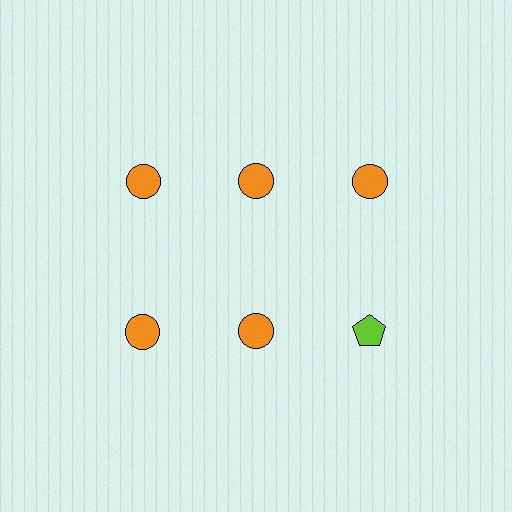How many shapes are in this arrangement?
There are 6 shapes arranged in a grid pattern.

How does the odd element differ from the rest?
It differs in both color (lime instead of orange) and shape (pentagon instead of circle).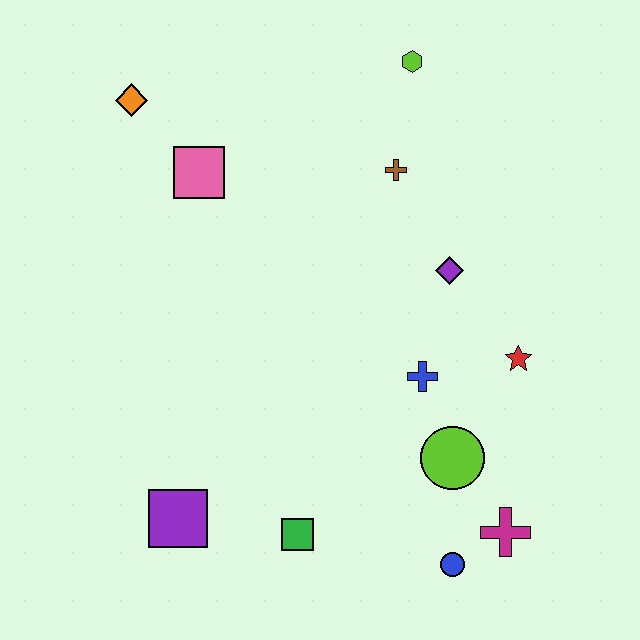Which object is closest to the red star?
The blue cross is closest to the red star.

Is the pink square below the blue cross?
No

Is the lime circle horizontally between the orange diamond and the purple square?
No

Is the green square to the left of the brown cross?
Yes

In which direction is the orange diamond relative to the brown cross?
The orange diamond is to the left of the brown cross.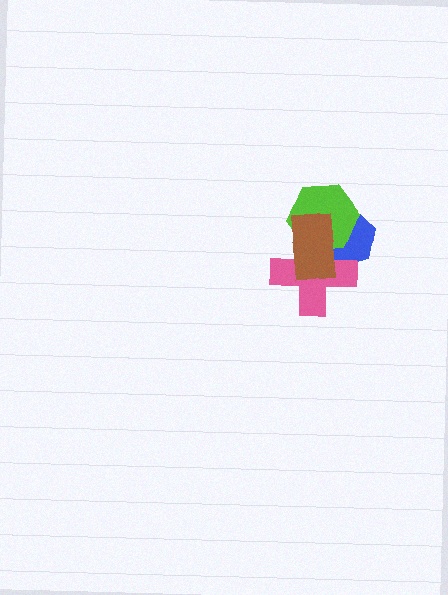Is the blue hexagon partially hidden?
Yes, it is partially covered by another shape.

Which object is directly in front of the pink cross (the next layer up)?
The lime hexagon is directly in front of the pink cross.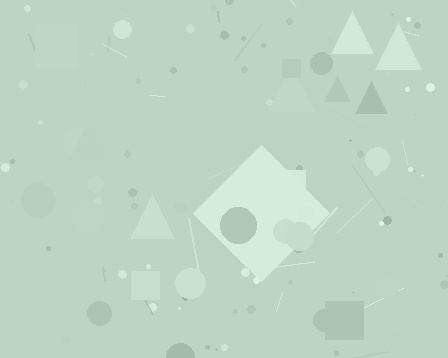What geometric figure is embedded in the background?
A diamond is embedded in the background.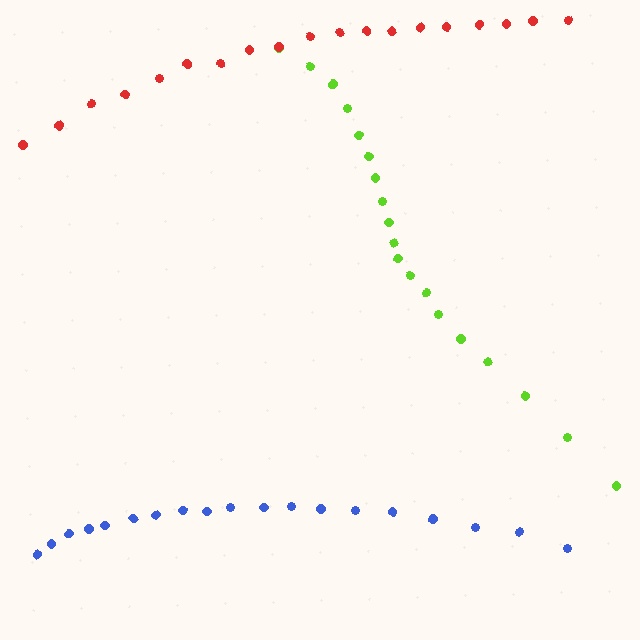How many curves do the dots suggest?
There are 3 distinct paths.